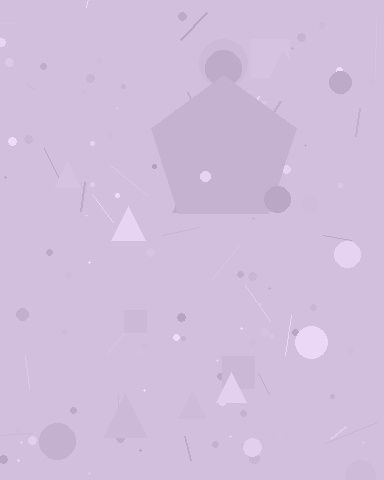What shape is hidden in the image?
A pentagon is hidden in the image.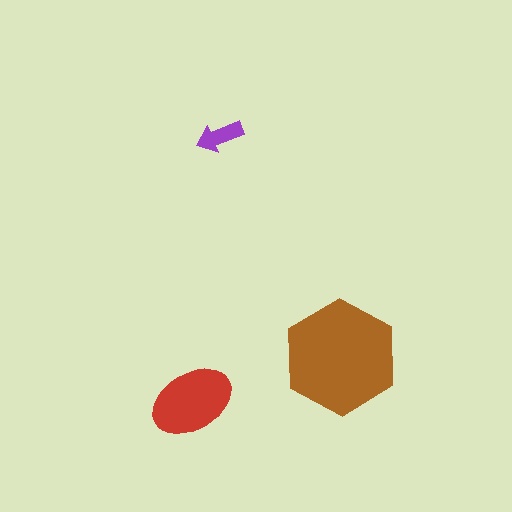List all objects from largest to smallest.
The brown hexagon, the red ellipse, the purple arrow.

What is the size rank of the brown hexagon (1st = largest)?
1st.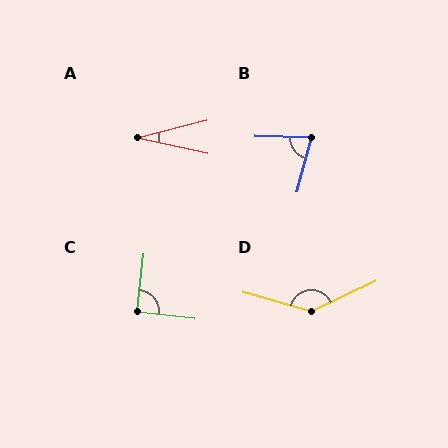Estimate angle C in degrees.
Approximately 90 degrees.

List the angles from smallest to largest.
A (27°), B (76°), C (90°), D (139°).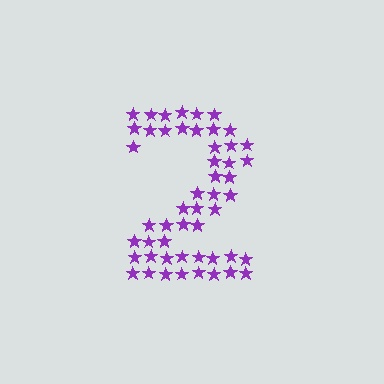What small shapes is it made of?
It is made of small stars.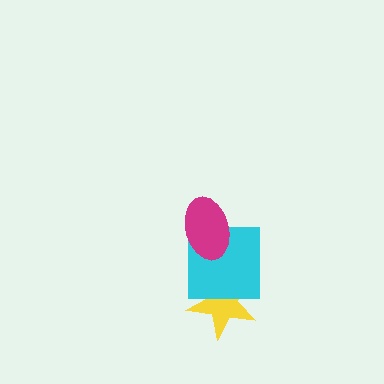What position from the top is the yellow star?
The yellow star is 3rd from the top.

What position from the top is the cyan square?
The cyan square is 2nd from the top.